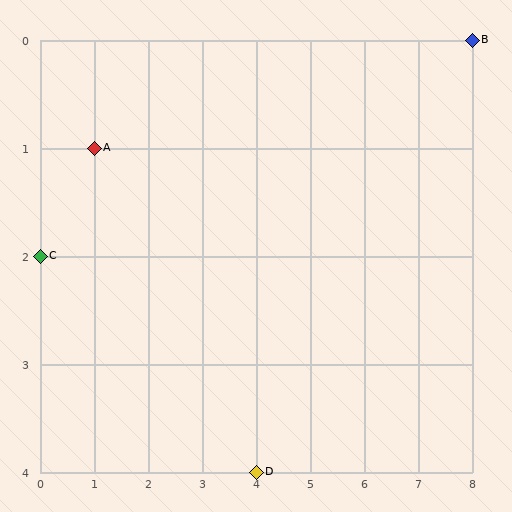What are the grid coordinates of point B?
Point B is at grid coordinates (8, 0).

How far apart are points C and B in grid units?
Points C and B are 8 columns and 2 rows apart (about 8.2 grid units diagonally).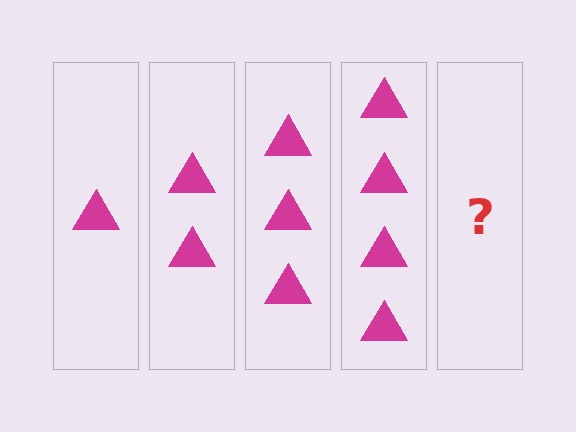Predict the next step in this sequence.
The next step is 5 triangles.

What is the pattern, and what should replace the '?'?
The pattern is that each step adds one more triangle. The '?' should be 5 triangles.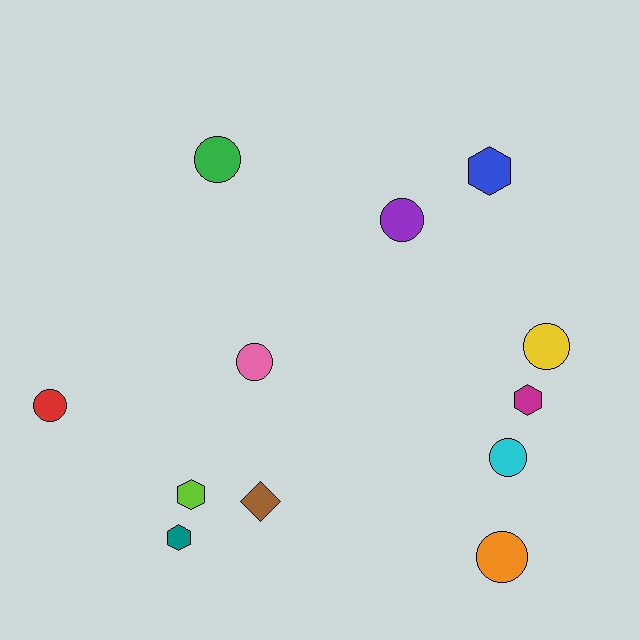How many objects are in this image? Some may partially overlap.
There are 12 objects.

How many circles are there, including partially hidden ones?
There are 7 circles.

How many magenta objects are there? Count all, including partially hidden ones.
There is 1 magenta object.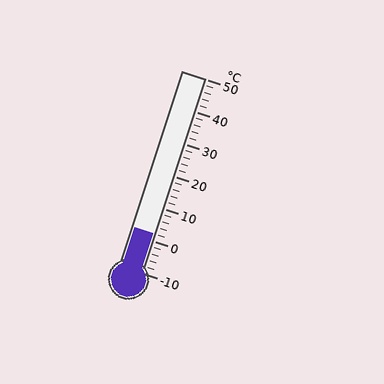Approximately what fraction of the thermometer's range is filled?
The thermometer is filled to approximately 20% of its range.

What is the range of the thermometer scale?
The thermometer scale ranges from -10°C to 50°C.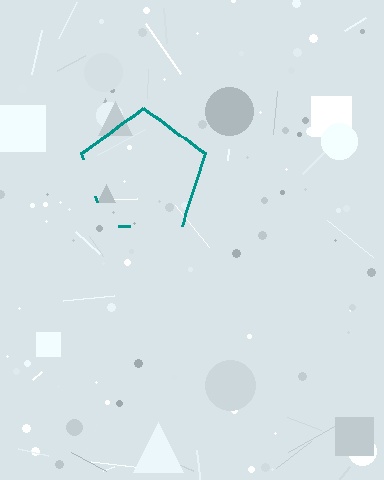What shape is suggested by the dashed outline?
The dashed outline suggests a pentagon.